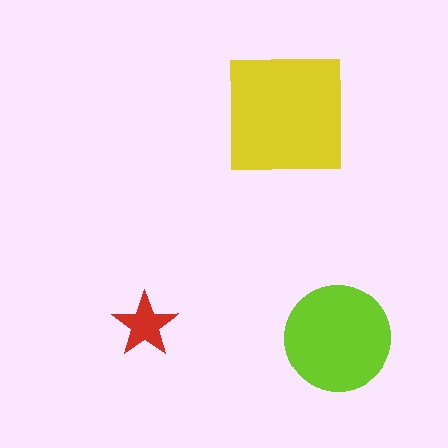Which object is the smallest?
The red star.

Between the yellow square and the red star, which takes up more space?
The yellow square.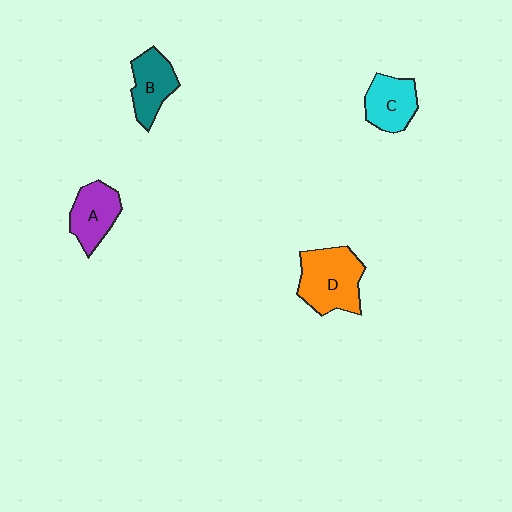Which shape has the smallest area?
Shape B (teal).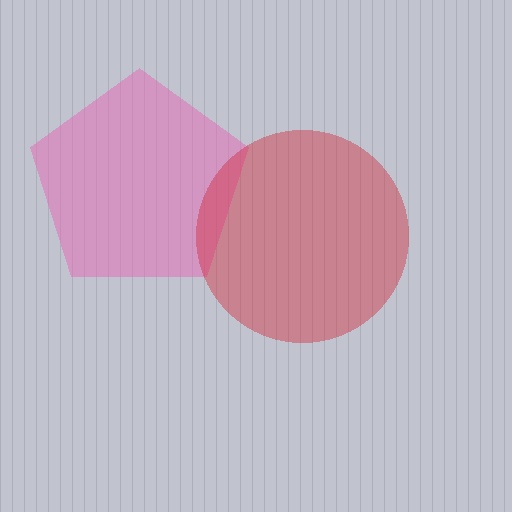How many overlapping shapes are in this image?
There are 2 overlapping shapes in the image.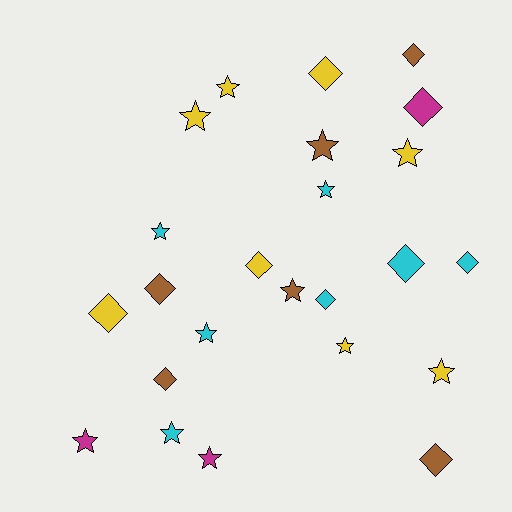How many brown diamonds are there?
There are 4 brown diamonds.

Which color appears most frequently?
Yellow, with 8 objects.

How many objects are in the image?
There are 24 objects.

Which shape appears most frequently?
Star, with 13 objects.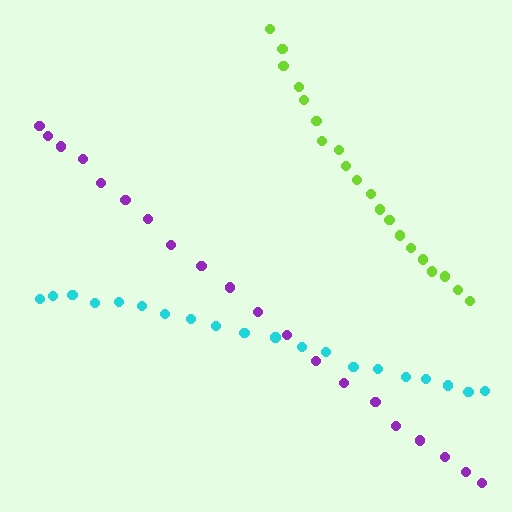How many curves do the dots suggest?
There are 3 distinct paths.